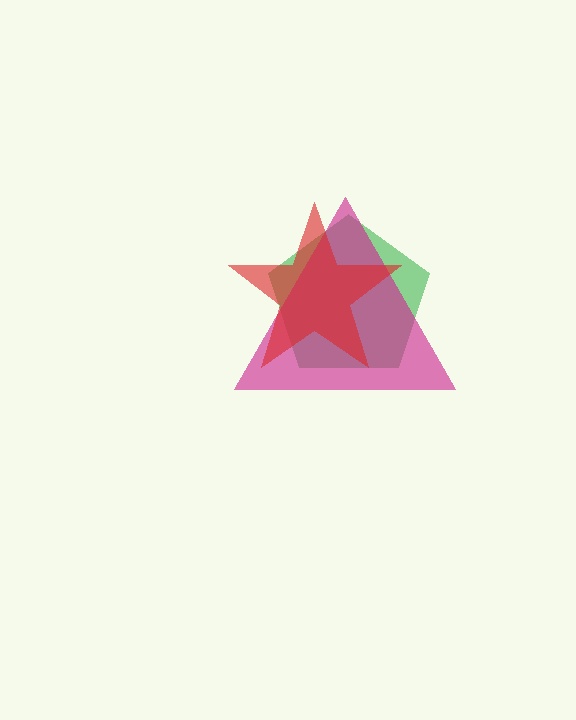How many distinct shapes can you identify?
There are 3 distinct shapes: a green pentagon, a magenta triangle, a red star.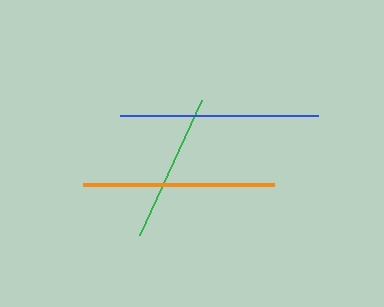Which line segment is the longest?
The blue line is the longest at approximately 199 pixels.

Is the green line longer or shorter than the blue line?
The blue line is longer than the green line.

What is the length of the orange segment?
The orange segment is approximately 191 pixels long.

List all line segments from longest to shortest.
From longest to shortest: blue, orange, green.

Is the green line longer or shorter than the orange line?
The orange line is longer than the green line.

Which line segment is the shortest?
The green line is the shortest at approximately 149 pixels.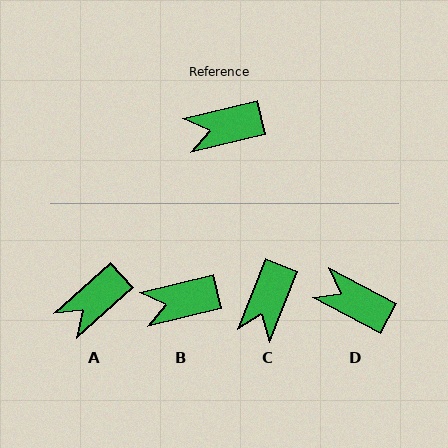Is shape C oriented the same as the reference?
No, it is off by about 55 degrees.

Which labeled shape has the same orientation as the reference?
B.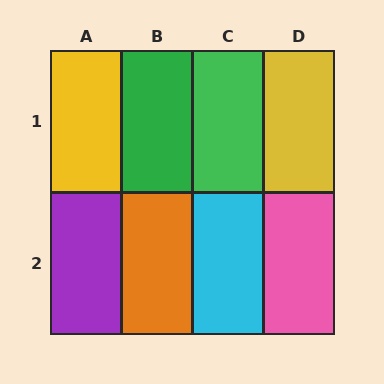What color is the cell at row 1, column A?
Yellow.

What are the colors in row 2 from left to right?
Purple, orange, cyan, pink.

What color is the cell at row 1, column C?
Green.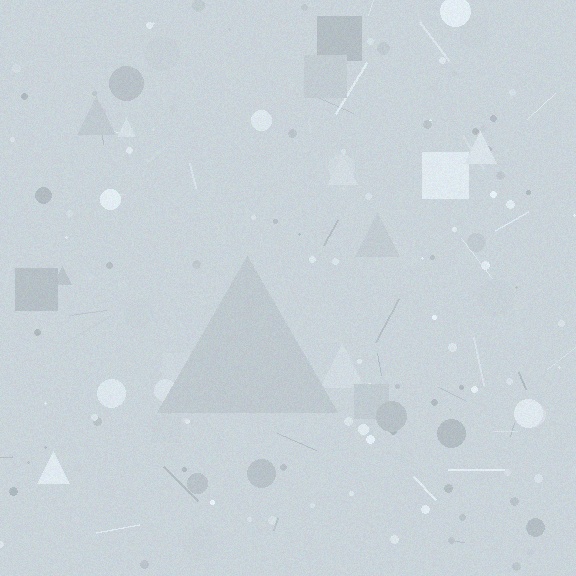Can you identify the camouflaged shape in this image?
The camouflaged shape is a triangle.